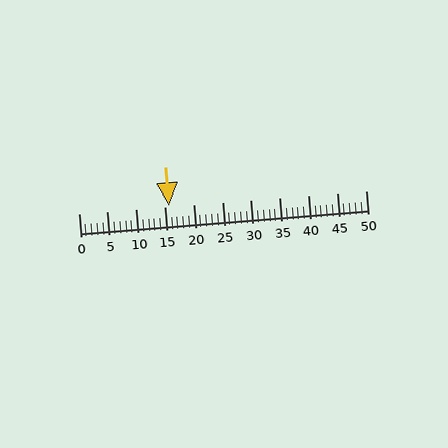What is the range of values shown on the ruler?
The ruler shows values from 0 to 50.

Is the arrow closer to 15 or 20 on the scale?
The arrow is closer to 15.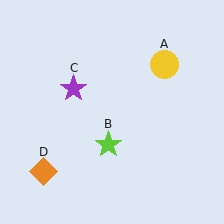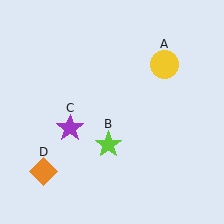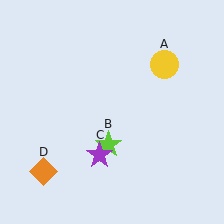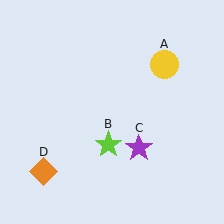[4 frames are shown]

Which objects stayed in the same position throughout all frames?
Yellow circle (object A) and lime star (object B) and orange diamond (object D) remained stationary.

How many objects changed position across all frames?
1 object changed position: purple star (object C).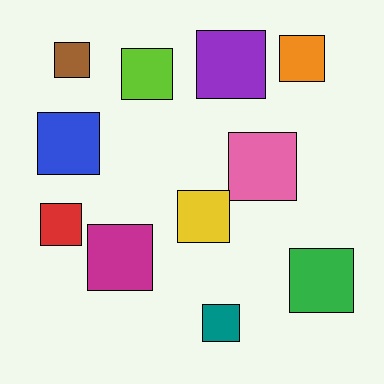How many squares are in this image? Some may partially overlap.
There are 11 squares.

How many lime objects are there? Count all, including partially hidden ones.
There is 1 lime object.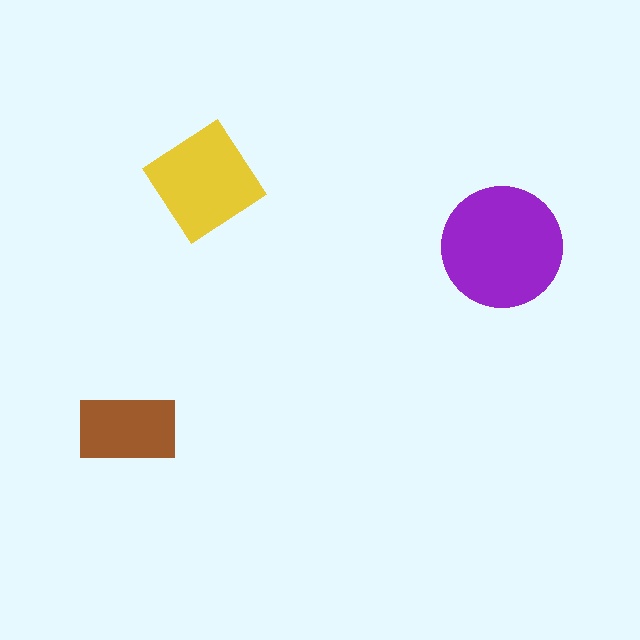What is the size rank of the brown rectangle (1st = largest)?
3rd.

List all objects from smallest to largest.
The brown rectangle, the yellow diamond, the purple circle.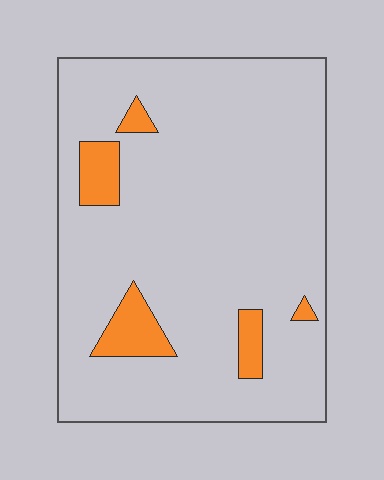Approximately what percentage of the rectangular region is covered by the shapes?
Approximately 10%.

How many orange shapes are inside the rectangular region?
5.